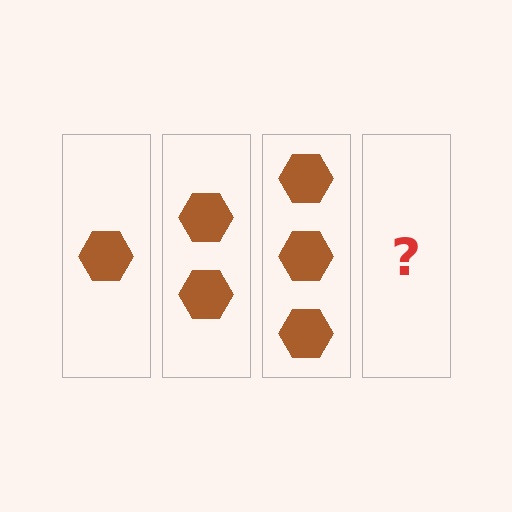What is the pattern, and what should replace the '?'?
The pattern is that each step adds one more hexagon. The '?' should be 4 hexagons.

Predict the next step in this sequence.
The next step is 4 hexagons.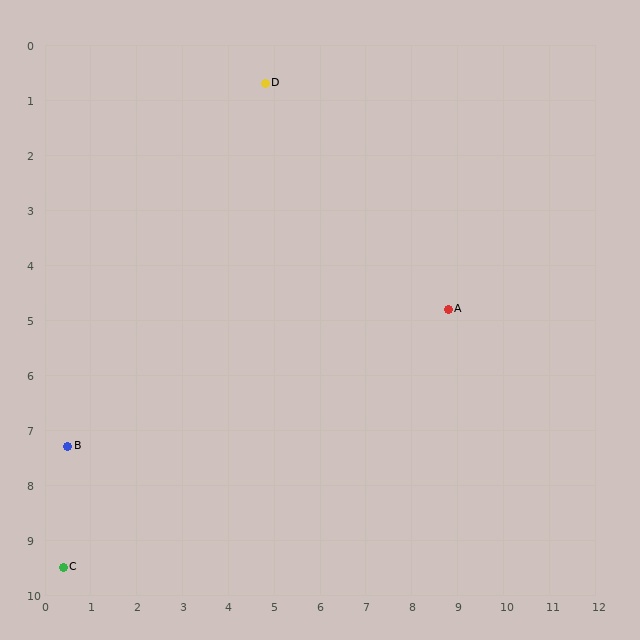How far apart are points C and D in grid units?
Points C and D are about 9.8 grid units apart.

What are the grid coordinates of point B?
Point B is at approximately (0.5, 7.3).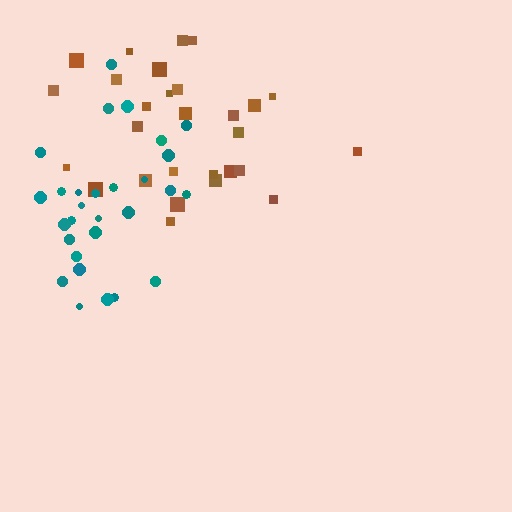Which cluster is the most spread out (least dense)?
Teal.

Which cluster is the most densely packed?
Brown.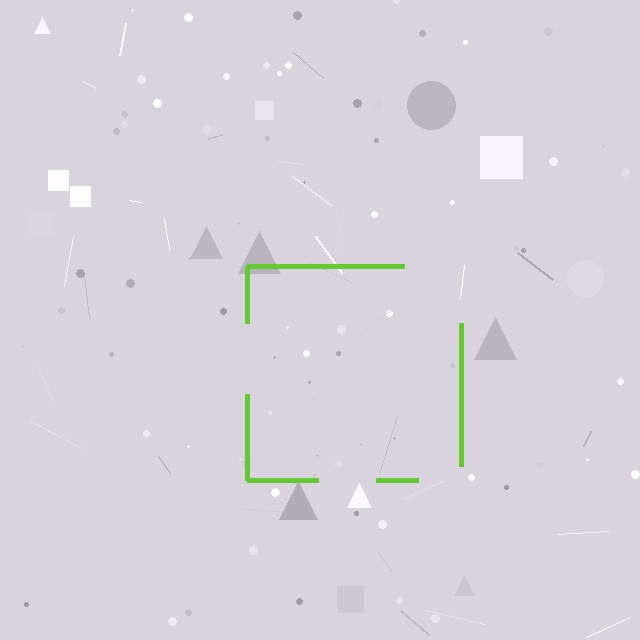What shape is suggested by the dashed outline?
The dashed outline suggests a square.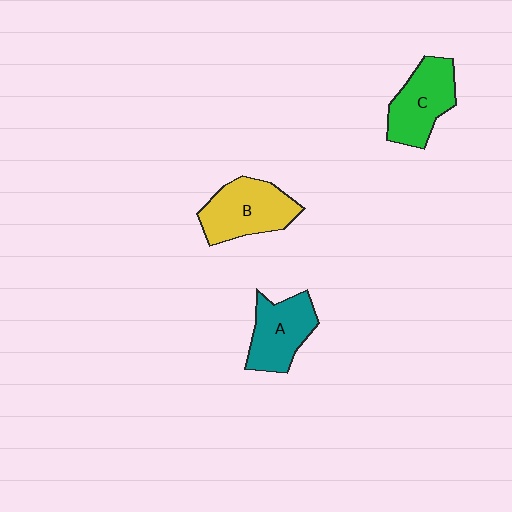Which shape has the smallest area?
Shape A (teal).